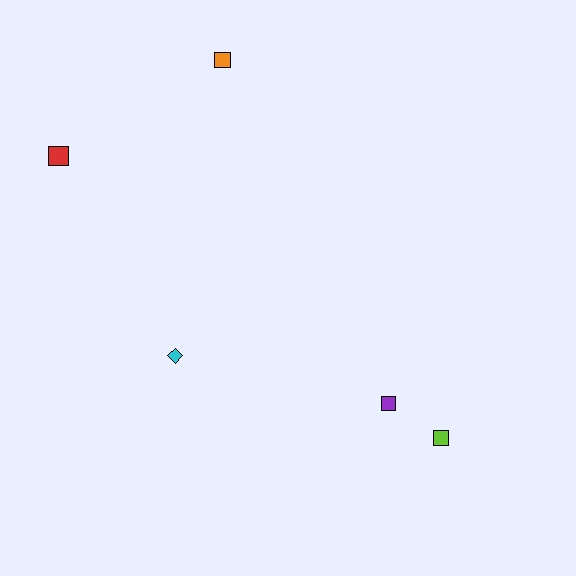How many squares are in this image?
There are 4 squares.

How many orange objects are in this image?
There is 1 orange object.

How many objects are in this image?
There are 5 objects.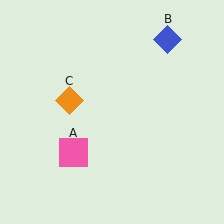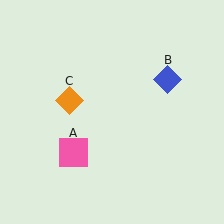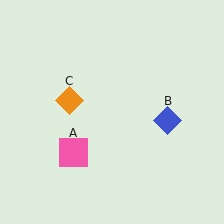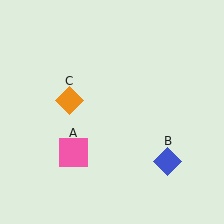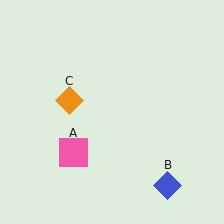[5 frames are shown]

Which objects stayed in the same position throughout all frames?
Pink square (object A) and orange diamond (object C) remained stationary.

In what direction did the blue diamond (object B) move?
The blue diamond (object B) moved down.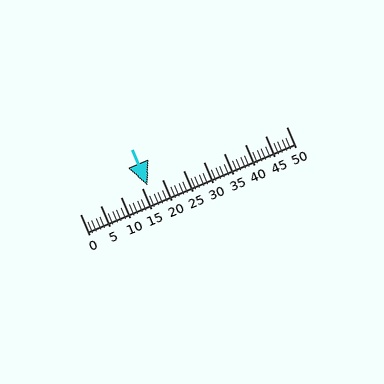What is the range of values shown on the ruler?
The ruler shows values from 0 to 50.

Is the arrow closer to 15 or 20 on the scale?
The arrow is closer to 15.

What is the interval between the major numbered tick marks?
The major tick marks are spaced 5 units apart.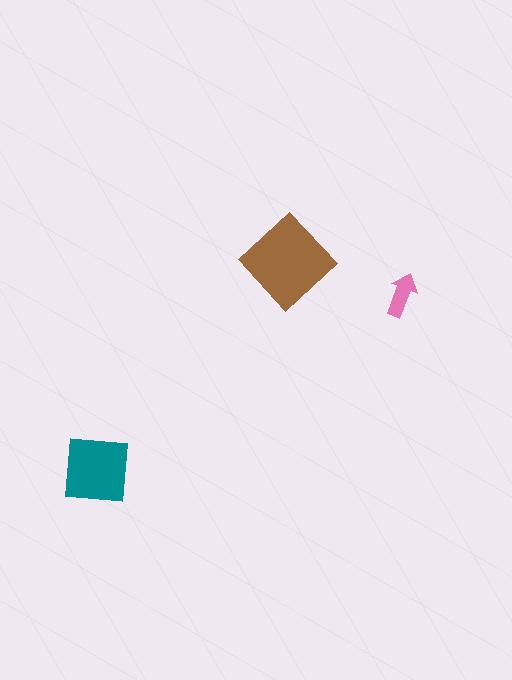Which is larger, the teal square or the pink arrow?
The teal square.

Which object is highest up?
The brown diamond is topmost.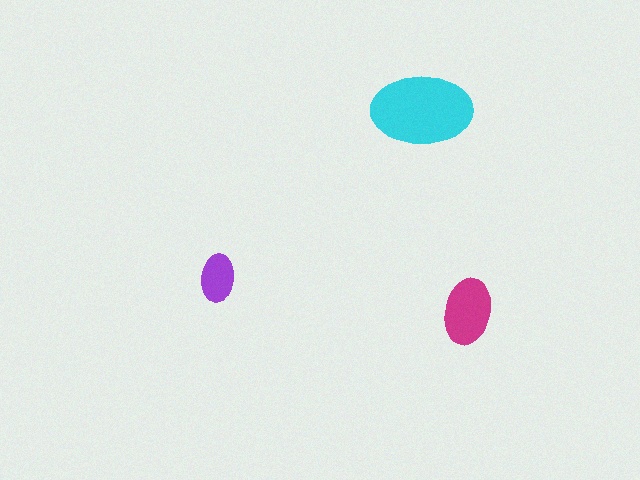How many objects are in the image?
There are 3 objects in the image.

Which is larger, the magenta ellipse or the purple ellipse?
The magenta one.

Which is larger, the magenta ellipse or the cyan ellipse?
The cyan one.